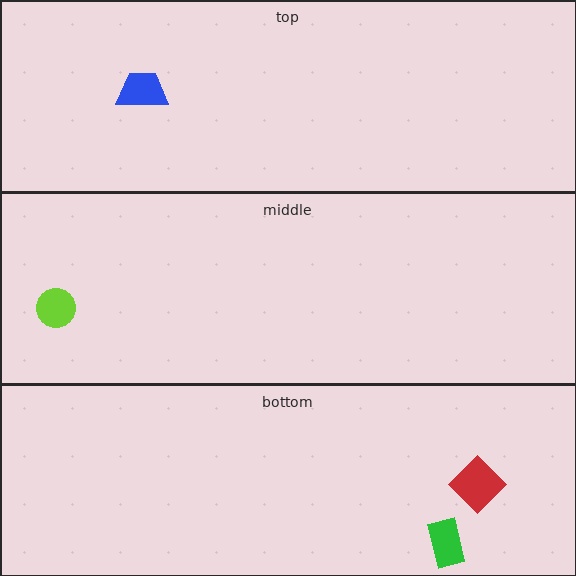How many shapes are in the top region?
1.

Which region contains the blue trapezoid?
The top region.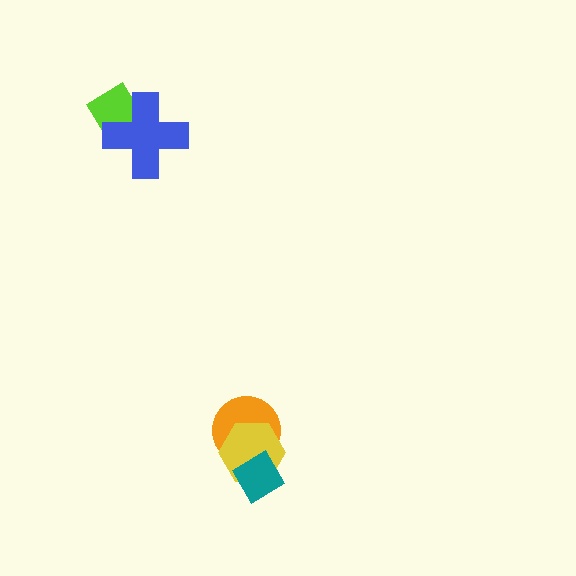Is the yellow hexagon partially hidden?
Yes, it is partially covered by another shape.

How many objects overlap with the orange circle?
2 objects overlap with the orange circle.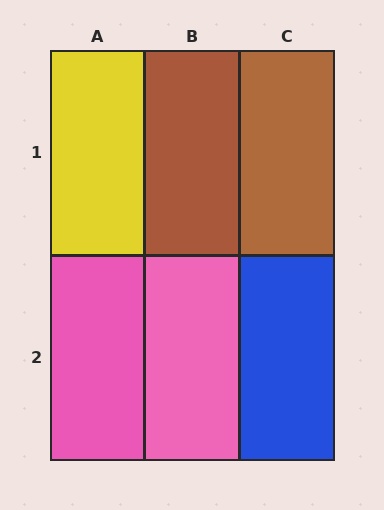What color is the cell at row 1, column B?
Brown.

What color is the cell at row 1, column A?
Yellow.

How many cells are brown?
2 cells are brown.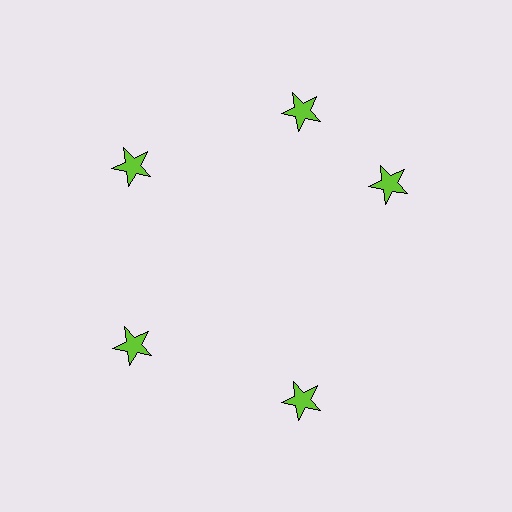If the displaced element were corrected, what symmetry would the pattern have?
It would have 5-fold rotational symmetry — the pattern would map onto itself every 72 degrees.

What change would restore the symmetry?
The symmetry would be restored by rotating it back into even spacing with its neighbors so that all 5 stars sit at equal angles and equal distance from the center.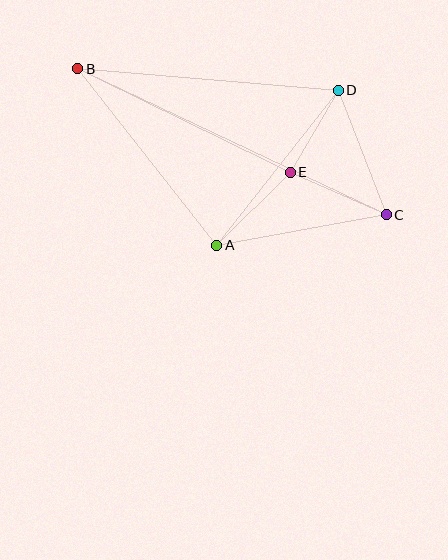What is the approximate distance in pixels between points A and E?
The distance between A and E is approximately 104 pixels.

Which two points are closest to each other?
Points D and E are closest to each other.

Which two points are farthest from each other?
Points B and C are farthest from each other.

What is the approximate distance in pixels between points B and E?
The distance between B and E is approximately 236 pixels.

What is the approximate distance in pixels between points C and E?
The distance between C and E is approximately 105 pixels.